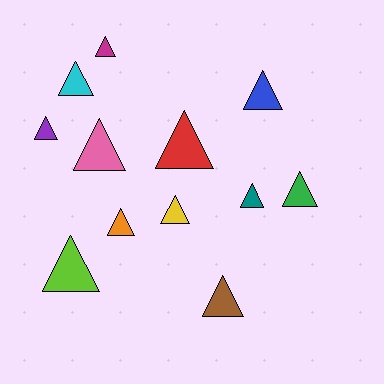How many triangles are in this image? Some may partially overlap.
There are 12 triangles.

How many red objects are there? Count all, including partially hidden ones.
There is 1 red object.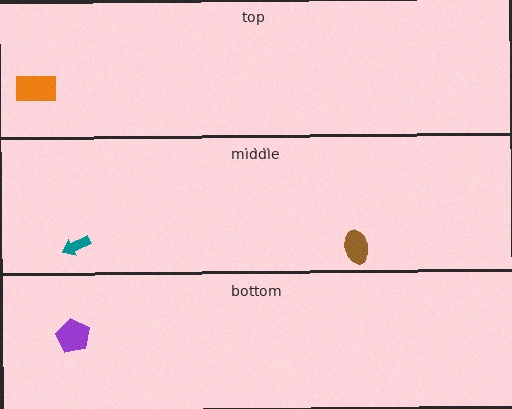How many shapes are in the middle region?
2.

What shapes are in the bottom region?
The purple pentagon.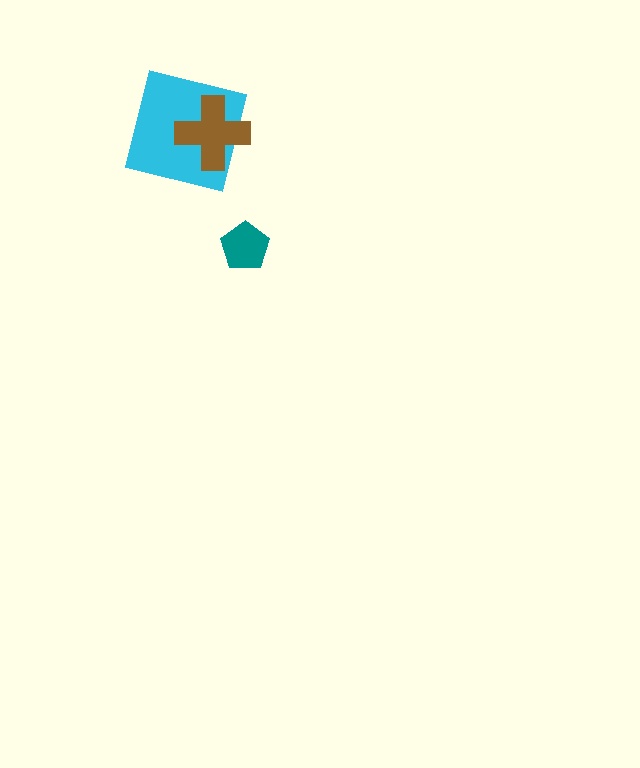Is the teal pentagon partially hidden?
No, no other shape covers it.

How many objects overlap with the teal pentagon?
0 objects overlap with the teal pentagon.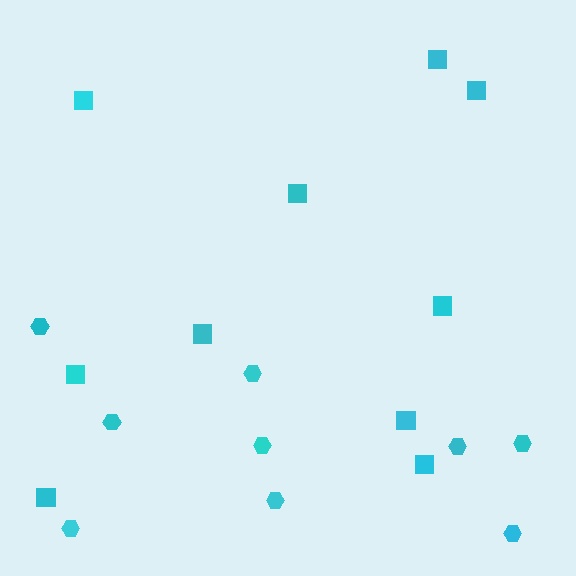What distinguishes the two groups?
There are 2 groups: one group of squares (10) and one group of hexagons (9).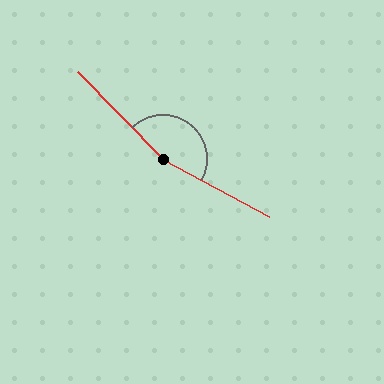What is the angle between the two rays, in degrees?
Approximately 163 degrees.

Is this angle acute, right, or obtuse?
It is obtuse.